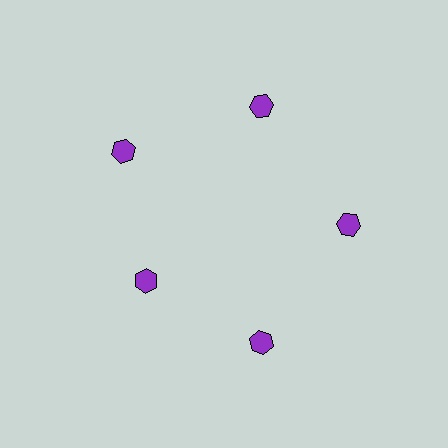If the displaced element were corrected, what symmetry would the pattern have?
It would have 5-fold rotational symmetry — the pattern would map onto itself every 72 degrees.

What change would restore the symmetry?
The symmetry would be restored by moving it outward, back onto the ring so that all 5 hexagons sit at equal angles and equal distance from the center.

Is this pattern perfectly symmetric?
No. The 5 purple hexagons are arranged in a ring, but one element near the 8 o'clock position is pulled inward toward the center, breaking the 5-fold rotational symmetry.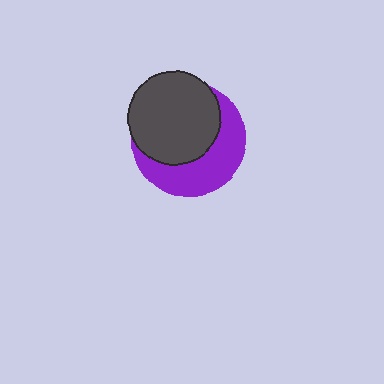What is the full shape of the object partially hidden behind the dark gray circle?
The partially hidden object is a purple circle.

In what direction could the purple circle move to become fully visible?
The purple circle could move toward the lower-right. That would shift it out from behind the dark gray circle entirely.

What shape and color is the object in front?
The object in front is a dark gray circle.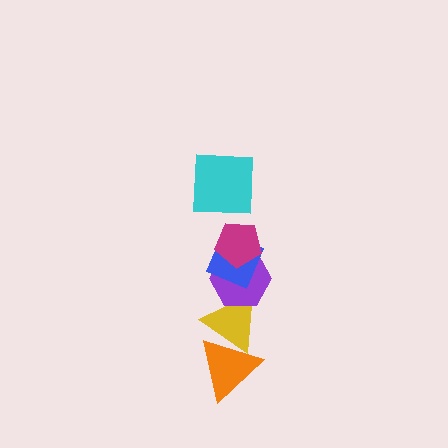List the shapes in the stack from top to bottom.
From top to bottom: the cyan square, the magenta pentagon, the blue diamond, the purple hexagon, the yellow triangle, the orange triangle.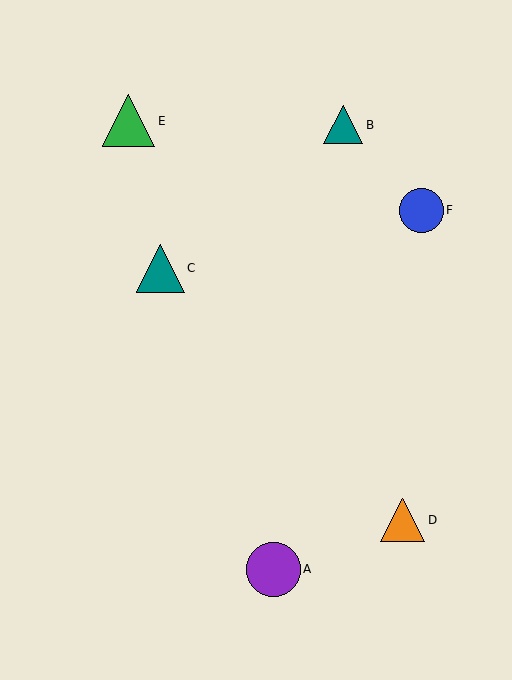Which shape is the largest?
The purple circle (labeled A) is the largest.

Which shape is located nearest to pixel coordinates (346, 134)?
The teal triangle (labeled B) at (343, 125) is nearest to that location.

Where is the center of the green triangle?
The center of the green triangle is at (129, 121).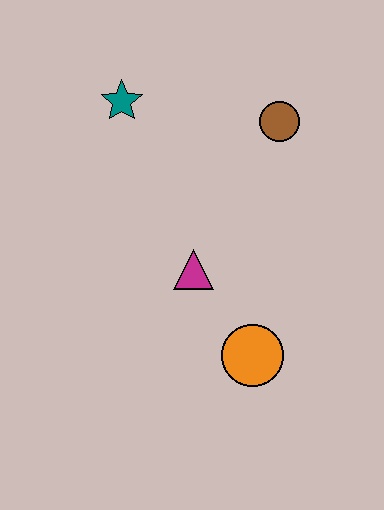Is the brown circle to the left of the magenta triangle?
No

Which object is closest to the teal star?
The brown circle is closest to the teal star.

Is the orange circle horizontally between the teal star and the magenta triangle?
No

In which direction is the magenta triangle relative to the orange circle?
The magenta triangle is above the orange circle.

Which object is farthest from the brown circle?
The orange circle is farthest from the brown circle.